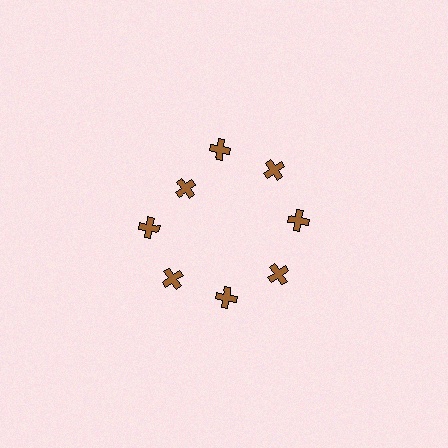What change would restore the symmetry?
The symmetry would be restored by moving it outward, back onto the ring so that all 8 crosses sit at equal angles and equal distance from the center.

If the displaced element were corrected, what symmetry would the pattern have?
It would have 8-fold rotational symmetry — the pattern would map onto itself every 45 degrees.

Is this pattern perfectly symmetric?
No. The 8 brown crosses are arranged in a ring, but one element near the 10 o'clock position is pulled inward toward the center, breaking the 8-fold rotational symmetry.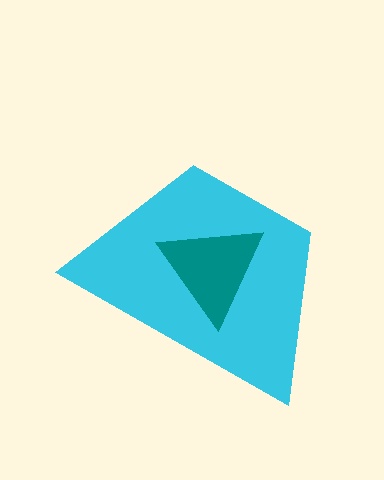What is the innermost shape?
The teal triangle.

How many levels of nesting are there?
2.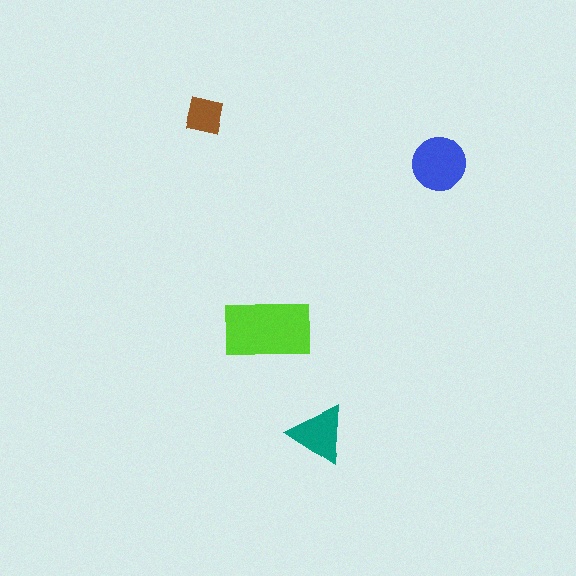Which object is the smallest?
The brown square.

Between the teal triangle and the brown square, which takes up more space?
The teal triangle.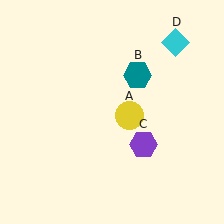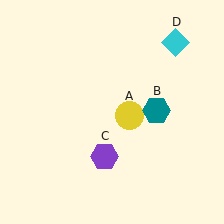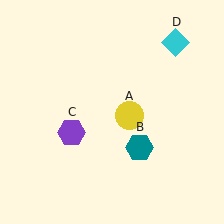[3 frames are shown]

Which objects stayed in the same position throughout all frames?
Yellow circle (object A) and cyan diamond (object D) remained stationary.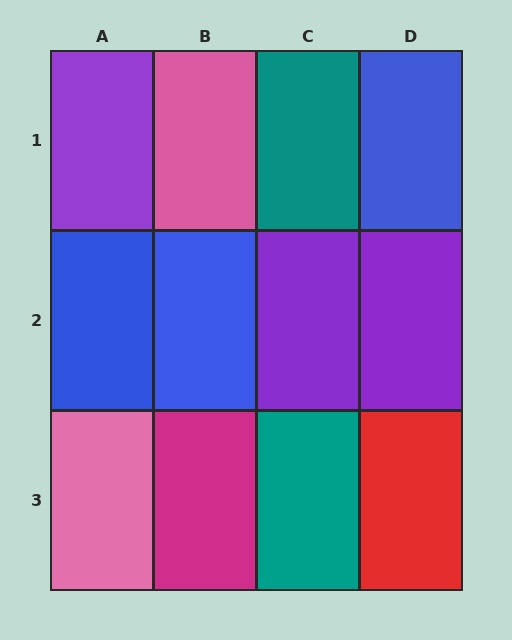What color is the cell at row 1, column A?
Purple.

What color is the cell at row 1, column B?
Pink.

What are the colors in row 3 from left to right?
Pink, magenta, teal, red.